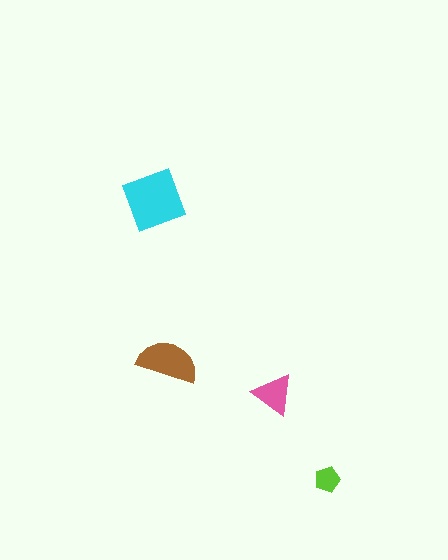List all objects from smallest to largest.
The lime pentagon, the pink triangle, the brown semicircle, the cyan diamond.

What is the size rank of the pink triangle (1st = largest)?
3rd.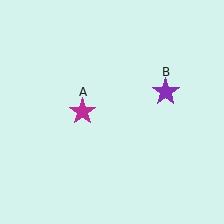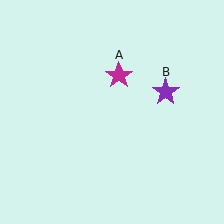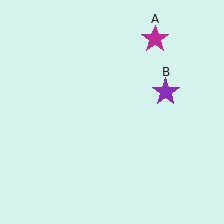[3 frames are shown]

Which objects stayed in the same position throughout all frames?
Purple star (object B) remained stationary.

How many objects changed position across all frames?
1 object changed position: magenta star (object A).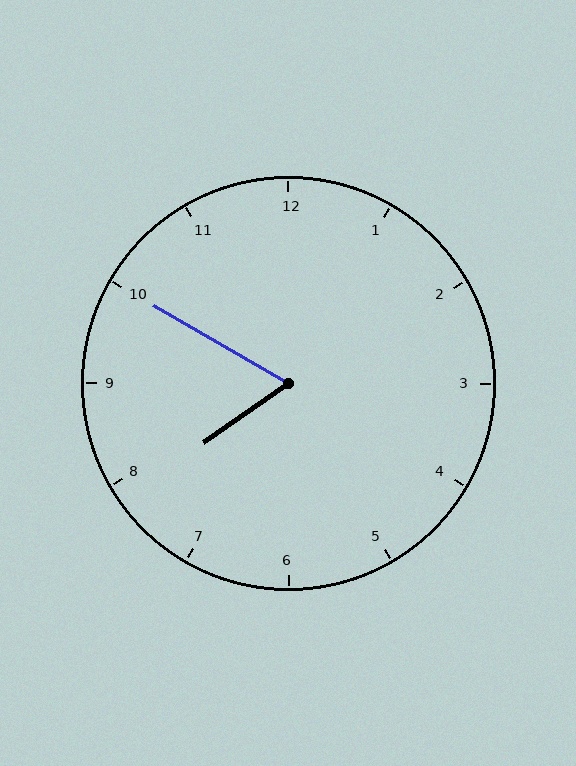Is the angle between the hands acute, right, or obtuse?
It is acute.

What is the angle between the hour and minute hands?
Approximately 65 degrees.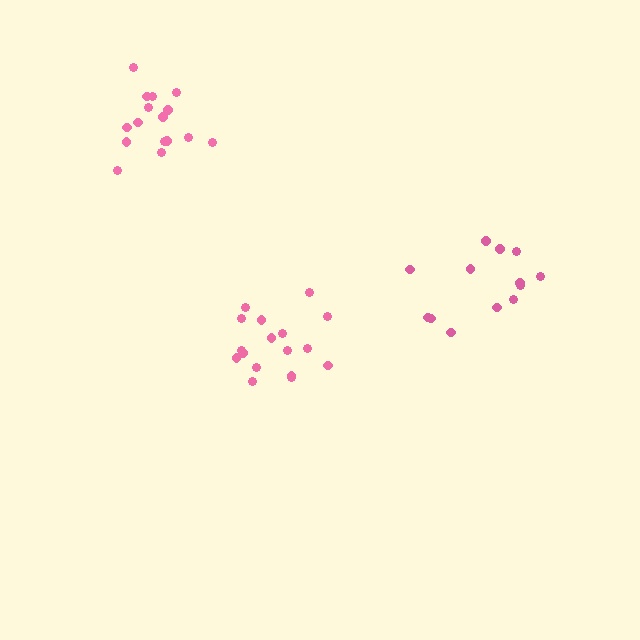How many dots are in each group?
Group 1: 17 dots, Group 2: 13 dots, Group 3: 16 dots (46 total).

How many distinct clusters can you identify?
There are 3 distinct clusters.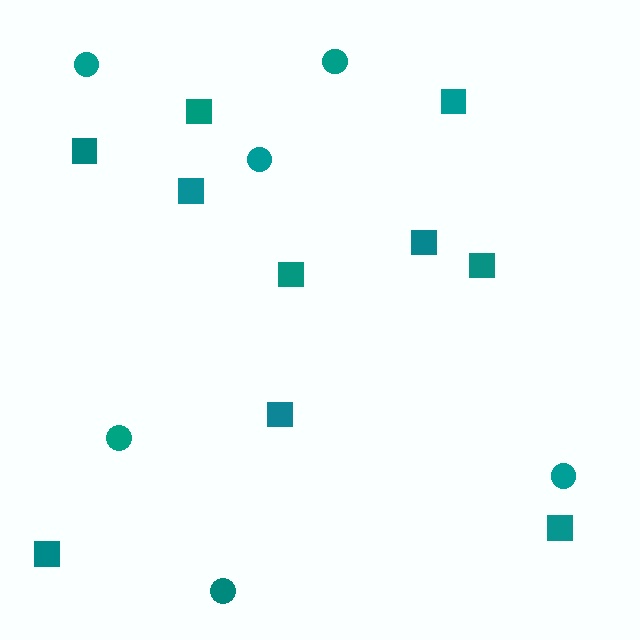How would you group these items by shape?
There are 2 groups: one group of squares (10) and one group of circles (6).